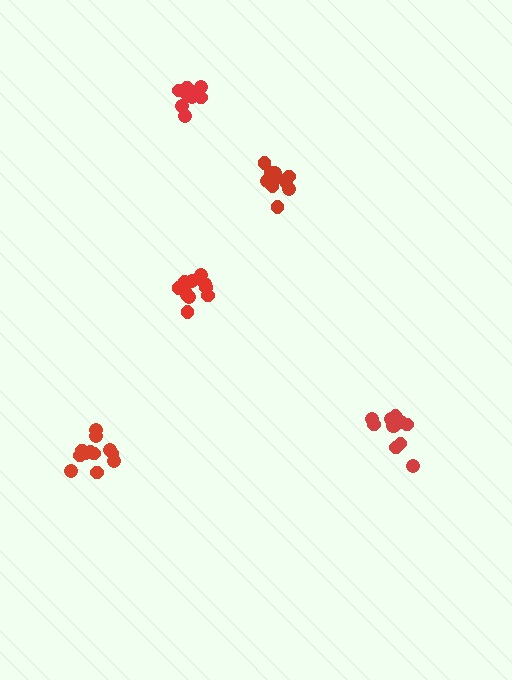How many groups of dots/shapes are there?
There are 5 groups.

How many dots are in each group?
Group 1: 12 dots, Group 2: 12 dots, Group 3: 12 dots, Group 4: 12 dots, Group 5: 12 dots (60 total).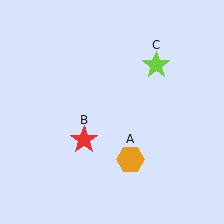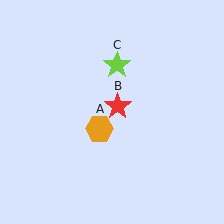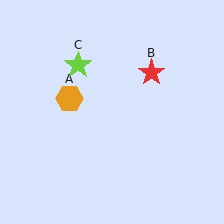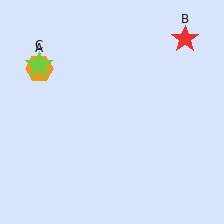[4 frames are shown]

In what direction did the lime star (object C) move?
The lime star (object C) moved left.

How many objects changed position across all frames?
3 objects changed position: orange hexagon (object A), red star (object B), lime star (object C).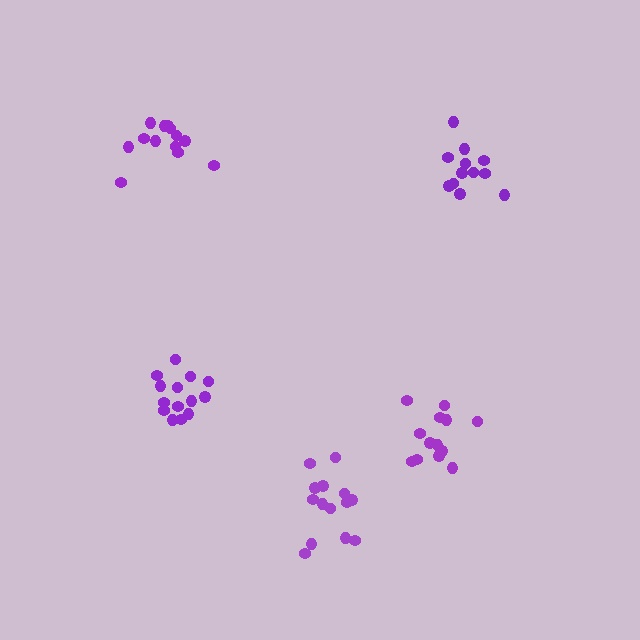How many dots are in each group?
Group 1: 14 dots, Group 2: 12 dots, Group 3: 13 dots, Group 4: 13 dots, Group 5: 14 dots (66 total).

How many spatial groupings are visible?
There are 5 spatial groupings.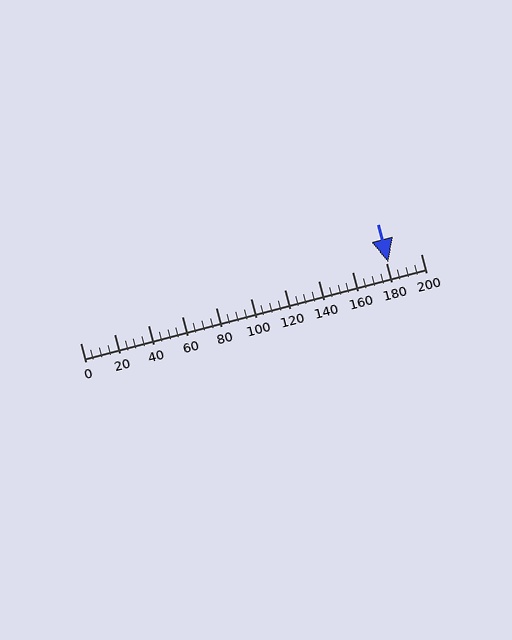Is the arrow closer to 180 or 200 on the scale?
The arrow is closer to 180.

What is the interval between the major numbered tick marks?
The major tick marks are spaced 20 units apart.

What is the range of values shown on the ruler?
The ruler shows values from 0 to 200.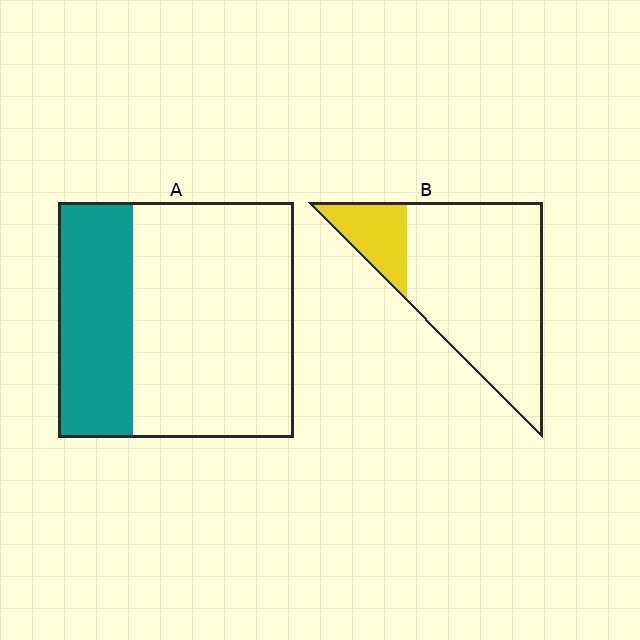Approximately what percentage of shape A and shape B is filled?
A is approximately 30% and B is approximately 20%.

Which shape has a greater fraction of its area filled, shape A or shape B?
Shape A.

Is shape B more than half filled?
No.